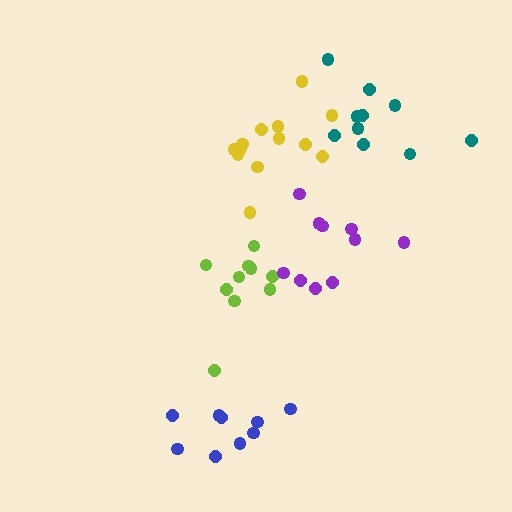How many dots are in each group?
Group 1: 13 dots, Group 2: 9 dots, Group 3: 10 dots, Group 4: 10 dots, Group 5: 10 dots (52 total).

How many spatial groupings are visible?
There are 5 spatial groupings.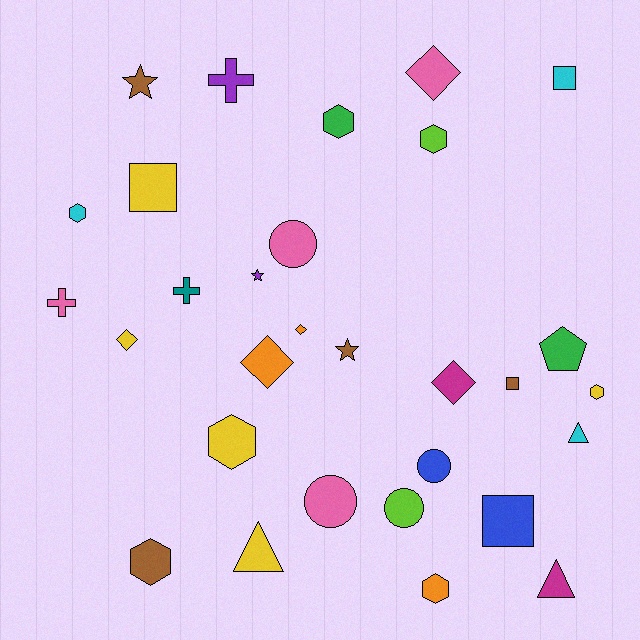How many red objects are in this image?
There are no red objects.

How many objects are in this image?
There are 30 objects.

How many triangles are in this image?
There are 3 triangles.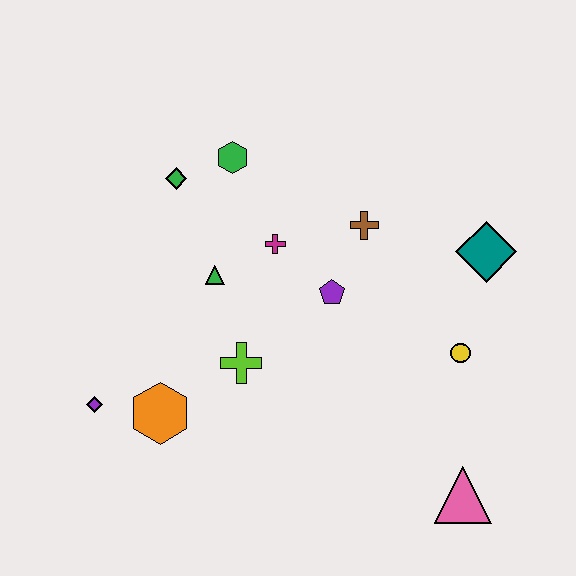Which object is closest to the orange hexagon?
The purple diamond is closest to the orange hexagon.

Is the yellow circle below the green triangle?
Yes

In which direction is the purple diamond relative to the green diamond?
The purple diamond is below the green diamond.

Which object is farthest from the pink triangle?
The green diamond is farthest from the pink triangle.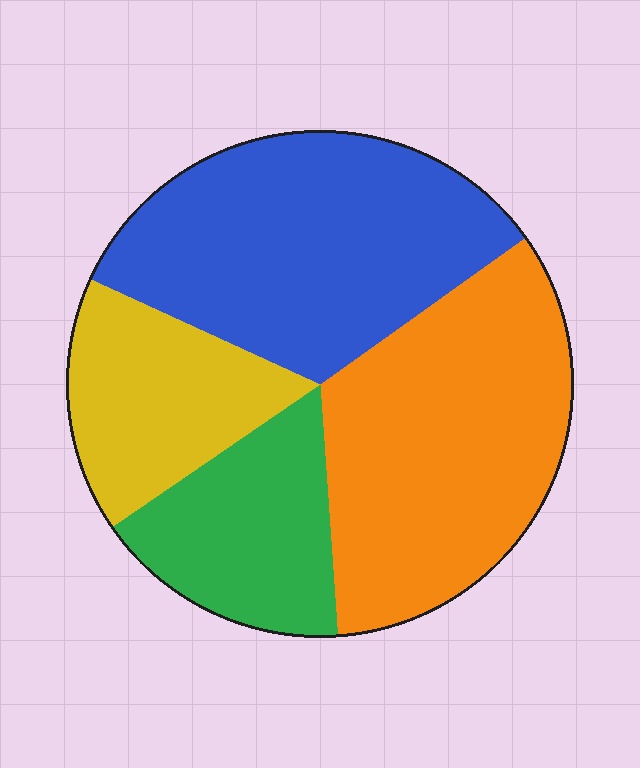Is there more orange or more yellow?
Orange.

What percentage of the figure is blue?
Blue covers about 35% of the figure.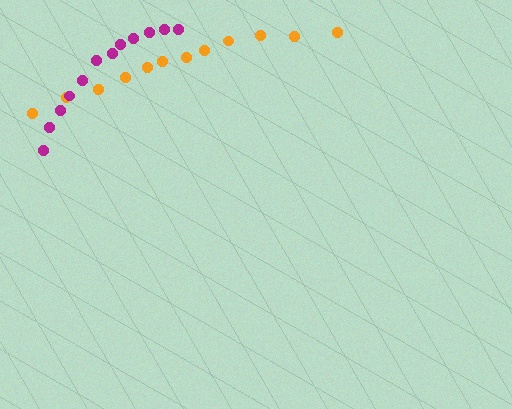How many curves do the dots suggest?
There are 2 distinct paths.